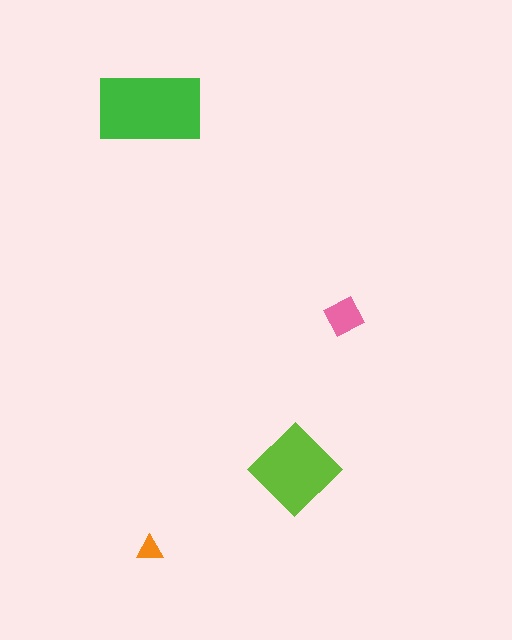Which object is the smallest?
The orange triangle.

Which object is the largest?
The green rectangle.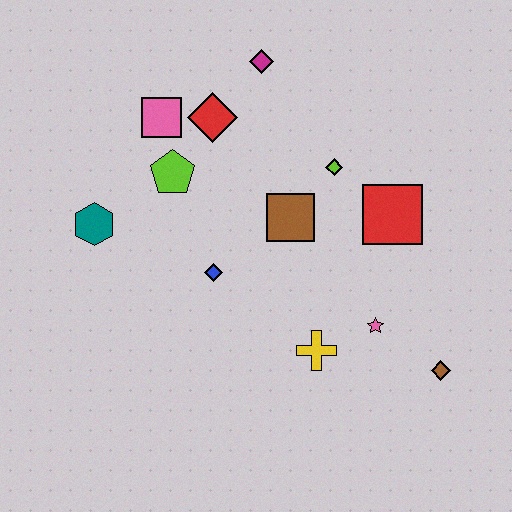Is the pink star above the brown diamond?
Yes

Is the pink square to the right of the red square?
No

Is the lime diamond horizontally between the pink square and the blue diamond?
No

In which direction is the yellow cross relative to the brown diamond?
The yellow cross is to the left of the brown diamond.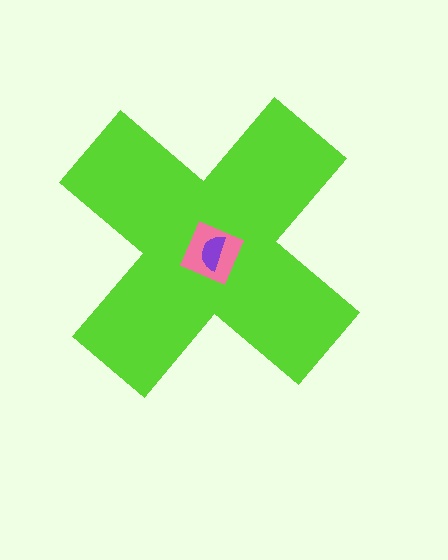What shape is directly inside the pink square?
The purple semicircle.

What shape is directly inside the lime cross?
The pink square.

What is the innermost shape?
The purple semicircle.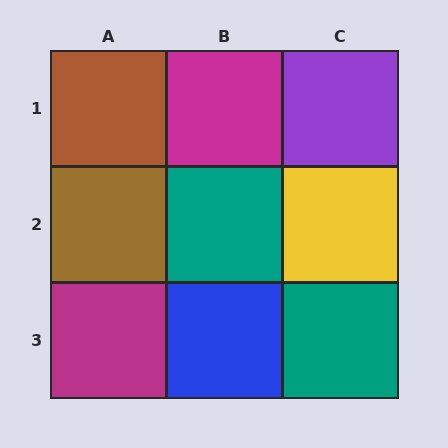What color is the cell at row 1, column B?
Magenta.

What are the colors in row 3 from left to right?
Magenta, blue, teal.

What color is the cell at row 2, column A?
Brown.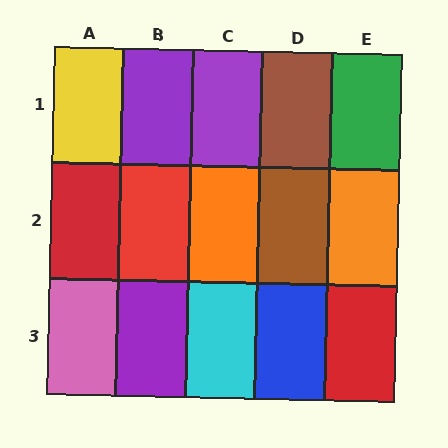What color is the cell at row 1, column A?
Yellow.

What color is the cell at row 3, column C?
Cyan.